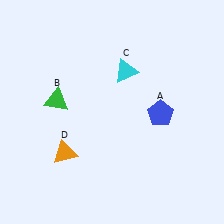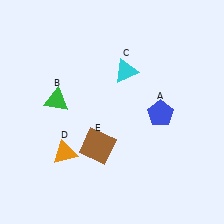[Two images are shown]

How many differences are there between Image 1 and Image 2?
There is 1 difference between the two images.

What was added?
A brown square (E) was added in Image 2.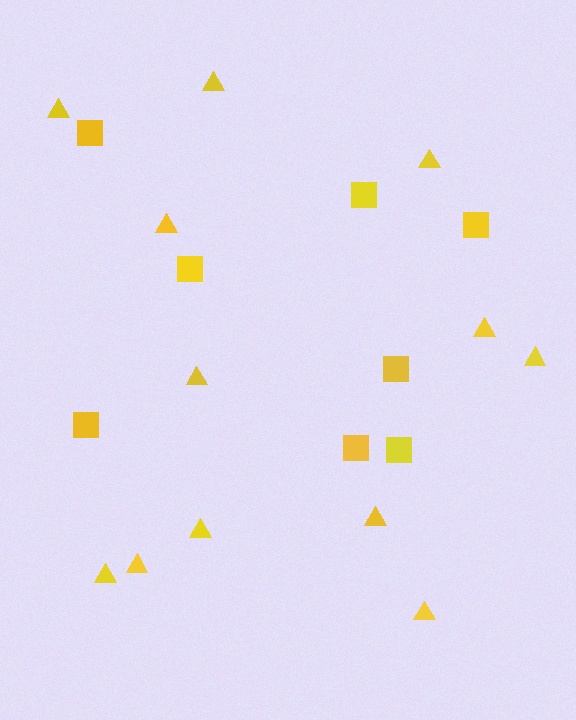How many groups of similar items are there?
There are 2 groups: one group of triangles (12) and one group of squares (8).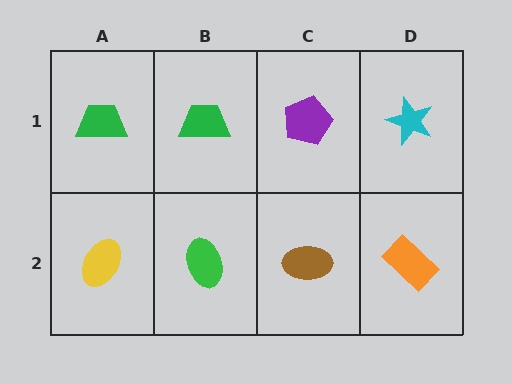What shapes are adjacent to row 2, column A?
A green trapezoid (row 1, column A), a green ellipse (row 2, column B).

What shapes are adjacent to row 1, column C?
A brown ellipse (row 2, column C), a green trapezoid (row 1, column B), a cyan star (row 1, column D).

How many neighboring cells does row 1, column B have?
3.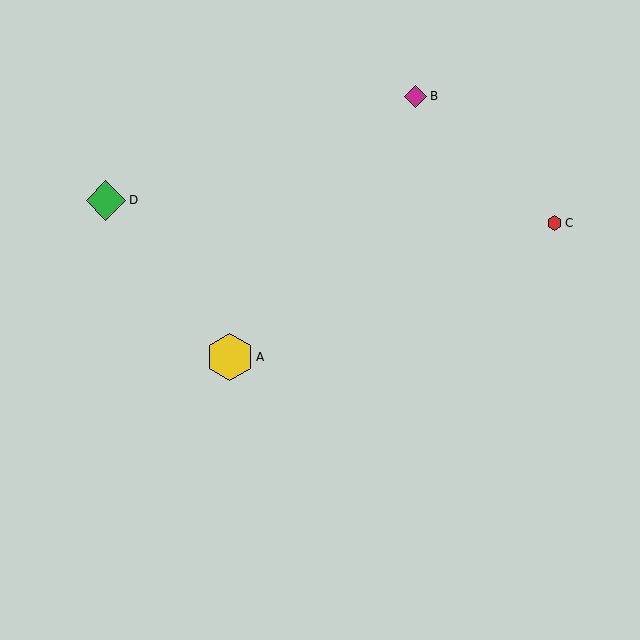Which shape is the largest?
The yellow hexagon (labeled A) is the largest.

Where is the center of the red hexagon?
The center of the red hexagon is at (554, 223).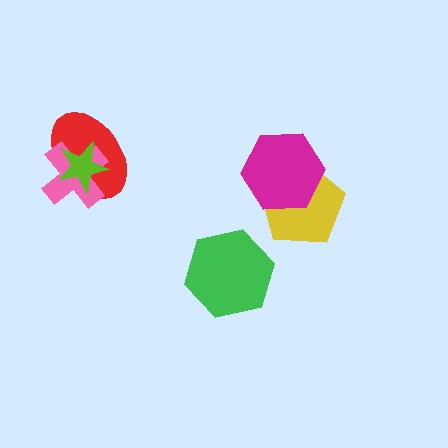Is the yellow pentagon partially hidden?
Yes, it is partially covered by another shape.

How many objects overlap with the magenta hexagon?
1 object overlaps with the magenta hexagon.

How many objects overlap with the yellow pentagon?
1 object overlaps with the yellow pentagon.